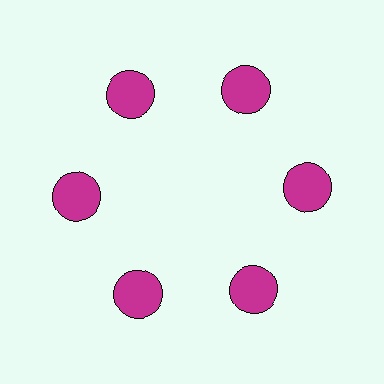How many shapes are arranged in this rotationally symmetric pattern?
There are 6 shapes, arranged in 6 groups of 1.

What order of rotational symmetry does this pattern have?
This pattern has 6-fold rotational symmetry.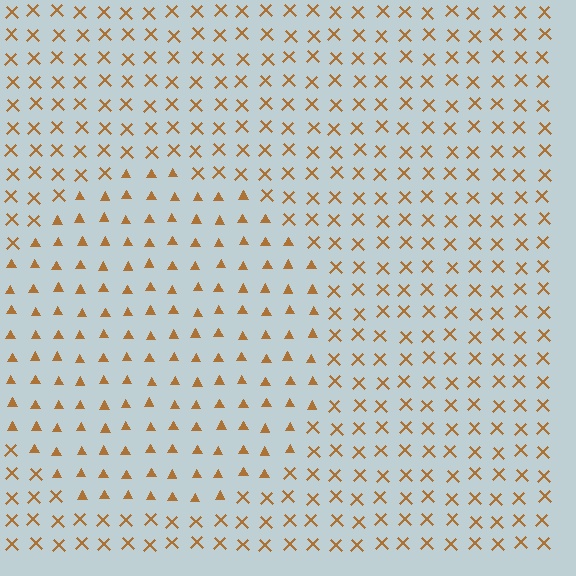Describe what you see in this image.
The image is filled with small brown elements arranged in a uniform grid. A circle-shaped region contains triangles, while the surrounding area contains X marks. The boundary is defined purely by the change in element shape.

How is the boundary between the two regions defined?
The boundary is defined by a change in element shape: triangles inside vs. X marks outside. All elements share the same color and spacing.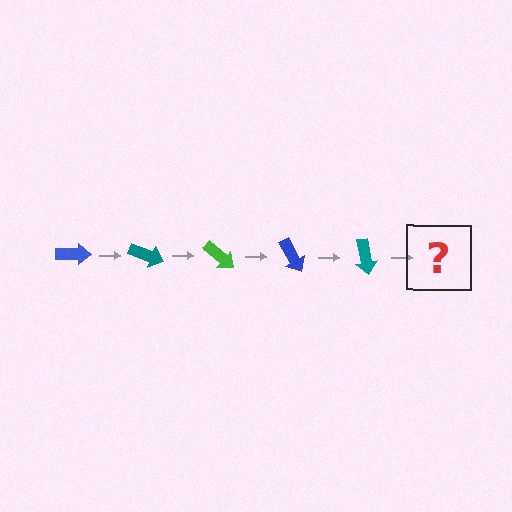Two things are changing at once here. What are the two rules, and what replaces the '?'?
The two rules are that it rotates 20 degrees each step and the color cycles through blue, teal, and green. The '?' should be a green arrow, rotated 100 degrees from the start.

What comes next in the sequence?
The next element should be a green arrow, rotated 100 degrees from the start.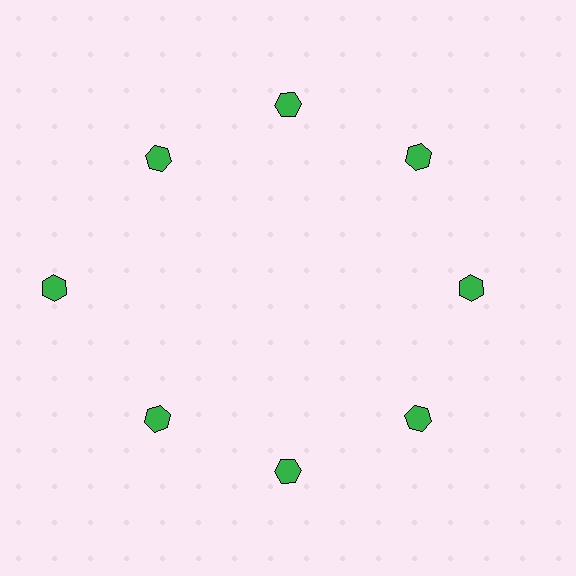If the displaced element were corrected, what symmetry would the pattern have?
It would have 8-fold rotational symmetry — the pattern would map onto itself every 45 degrees.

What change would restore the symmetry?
The symmetry would be restored by moving it inward, back onto the ring so that all 8 hexagons sit at equal angles and equal distance from the center.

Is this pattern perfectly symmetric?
No. The 8 green hexagons are arranged in a ring, but one element near the 9 o'clock position is pushed outward from the center, breaking the 8-fold rotational symmetry.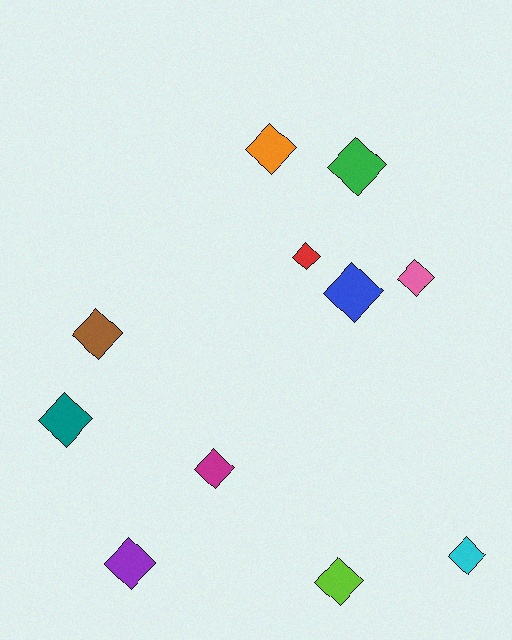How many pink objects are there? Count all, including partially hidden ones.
There is 1 pink object.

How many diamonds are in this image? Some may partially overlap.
There are 11 diamonds.